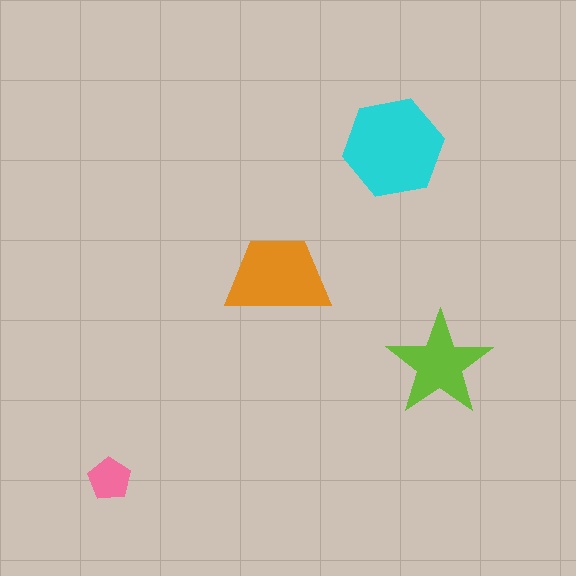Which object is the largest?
The cyan hexagon.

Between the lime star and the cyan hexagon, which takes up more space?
The cyan hexagon.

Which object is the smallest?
The pink pentagon.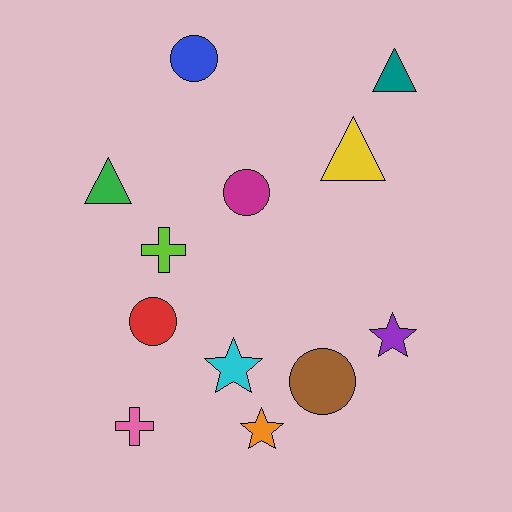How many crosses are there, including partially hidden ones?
There are 2 crosses.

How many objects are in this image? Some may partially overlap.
There are 12 objects.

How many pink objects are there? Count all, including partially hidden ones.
There is 1 pink object.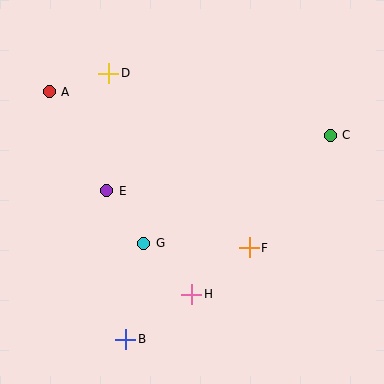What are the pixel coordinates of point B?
Point B is at (126, 339).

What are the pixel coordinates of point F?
Point F is at (249, 248).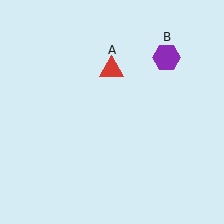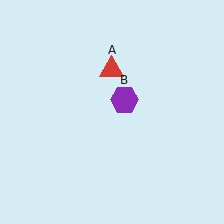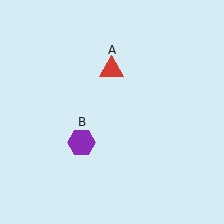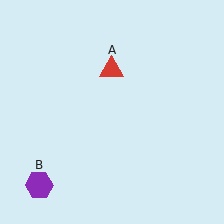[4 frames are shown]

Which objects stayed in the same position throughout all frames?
Red triangle (object A) remained stationary.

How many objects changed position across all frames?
1 object changed position: purple hexagon (object B).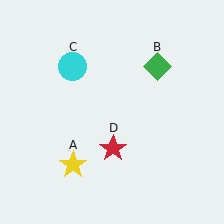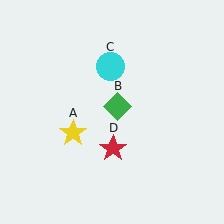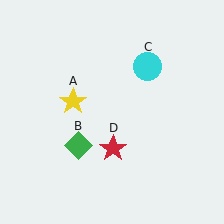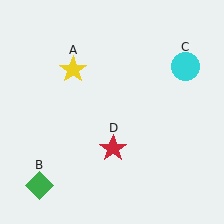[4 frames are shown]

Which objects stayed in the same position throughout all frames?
Red star (object D) remained stationary.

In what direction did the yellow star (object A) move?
The yellow star (object A) moved up.